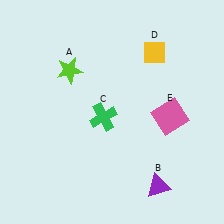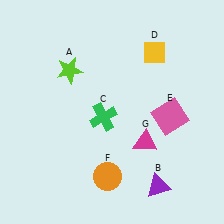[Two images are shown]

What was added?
An orange circle (F), a magenta triangle (G) were added in Image 2.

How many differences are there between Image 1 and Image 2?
There are 2 differences between the two images.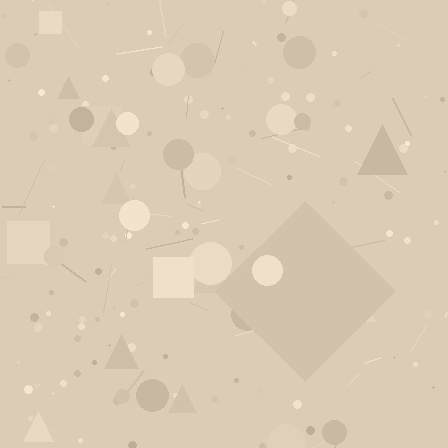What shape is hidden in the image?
A diamond is hidden in the image.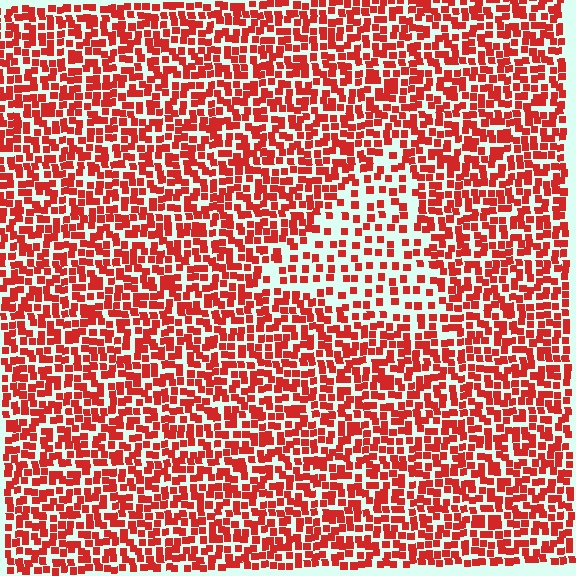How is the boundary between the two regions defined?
The boundary is defined by a change in element density (approximately 2.0x ratio). All elements are the same color, size, and shape.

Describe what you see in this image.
The image contains small red elements arranged at two different densities. A triangle-shaped region is visible where the elements are less densely packed than the surrounding area.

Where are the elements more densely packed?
The elements are more densely packed outside the triangle boundary.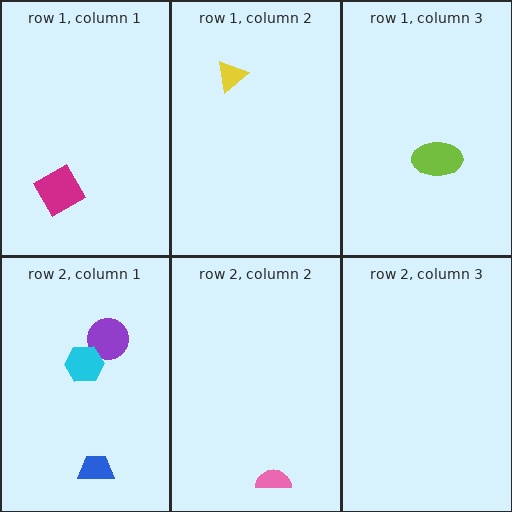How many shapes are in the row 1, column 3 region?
1.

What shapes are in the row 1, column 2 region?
The yellow triangle.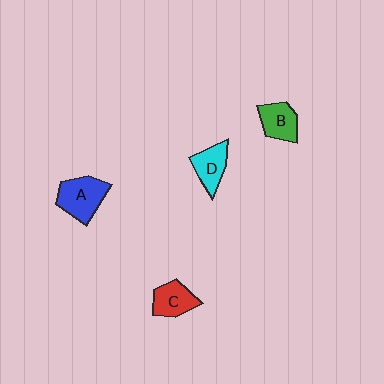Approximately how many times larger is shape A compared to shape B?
Approximately 1.3 times.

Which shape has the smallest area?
Shape D (cyan).